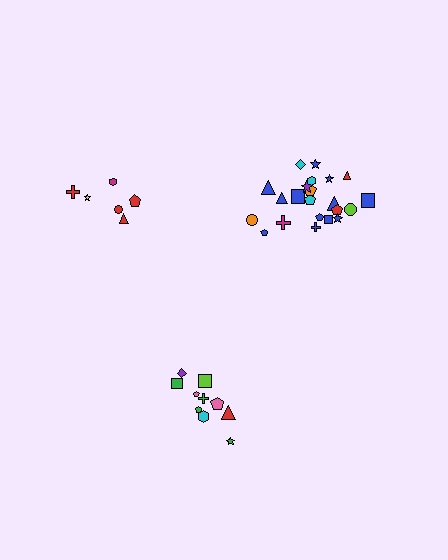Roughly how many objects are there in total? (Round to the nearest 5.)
Roughly 40 objects in total.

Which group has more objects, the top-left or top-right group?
The top-right group.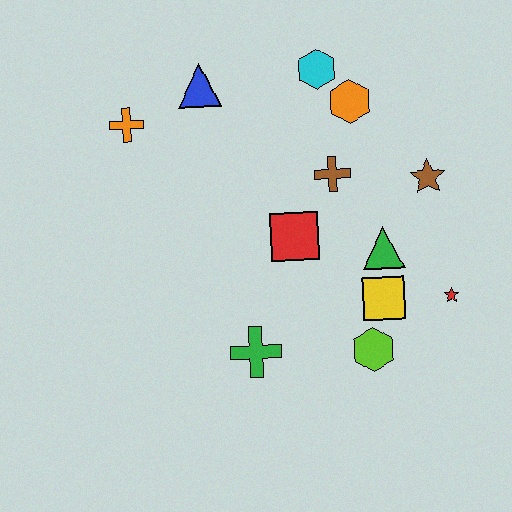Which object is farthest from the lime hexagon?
The orange cross is farthest from the lime hexagon.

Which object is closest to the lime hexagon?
The yellow square is closest to the lime hexagon.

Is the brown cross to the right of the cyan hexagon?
Yes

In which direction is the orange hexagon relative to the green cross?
The orange hexagon is above the green cross.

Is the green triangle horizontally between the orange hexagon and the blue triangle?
No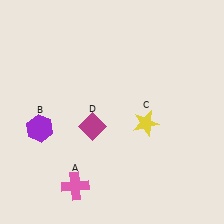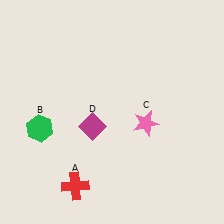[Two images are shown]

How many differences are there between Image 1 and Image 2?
There are 3 differences between the two images.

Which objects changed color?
A changed from pink to red. B changed from purple to green. C changed from yellow to pink.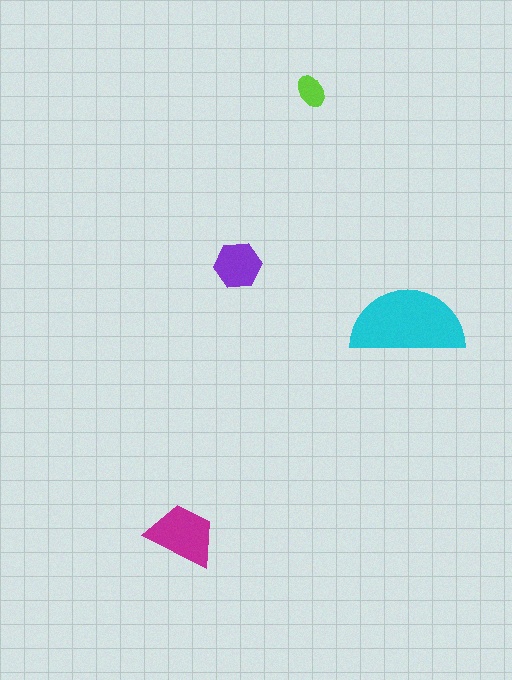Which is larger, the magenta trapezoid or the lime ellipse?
The magenta trapezoid.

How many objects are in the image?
There are 4 objects in the image.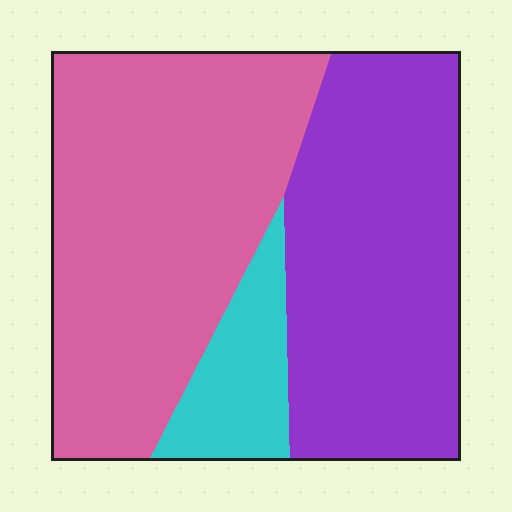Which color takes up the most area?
Pink, at roughly 50%.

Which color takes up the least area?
Cyan, at roughly 10%.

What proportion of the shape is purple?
Purple takes up between a third and a half of the shape.